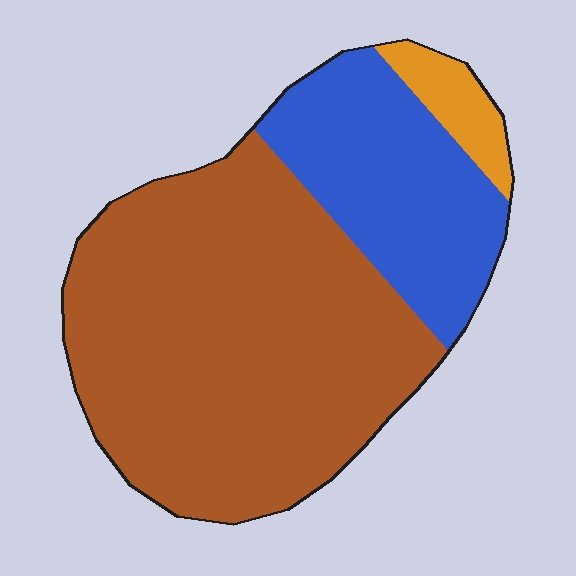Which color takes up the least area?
Orange, at roughly 5%.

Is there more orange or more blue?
Blue.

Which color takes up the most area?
Brown, at roughly 65%.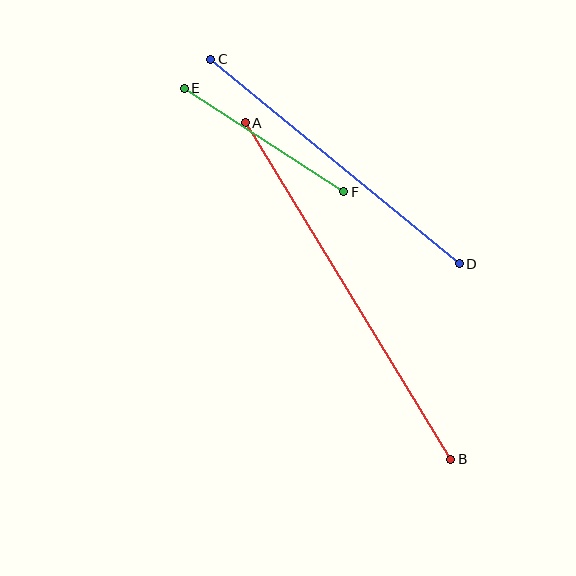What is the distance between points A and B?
The distance is approximately 394 pixels.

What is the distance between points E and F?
The distance is approximately 190 pixels.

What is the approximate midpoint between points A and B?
The midpoint is at approximately (348, 291) pixels.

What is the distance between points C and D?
The distance is approximately 322 pixels.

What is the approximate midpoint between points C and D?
The midpoint is at approximately (335, 161) pixels.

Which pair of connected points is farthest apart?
Points A and B are farthest apart.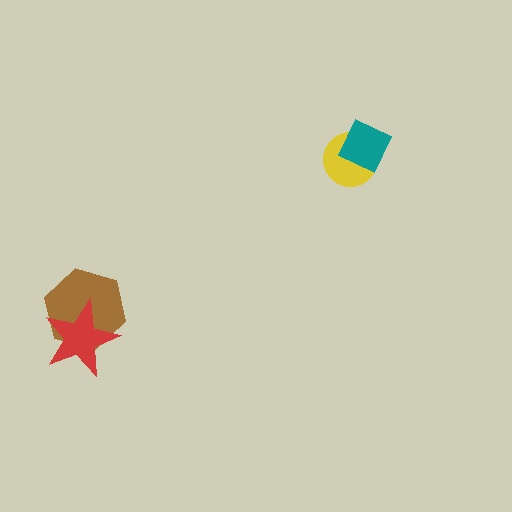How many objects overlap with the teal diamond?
1 object overlaps with the teal diamond.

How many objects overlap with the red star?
1 object overlaps with the red star.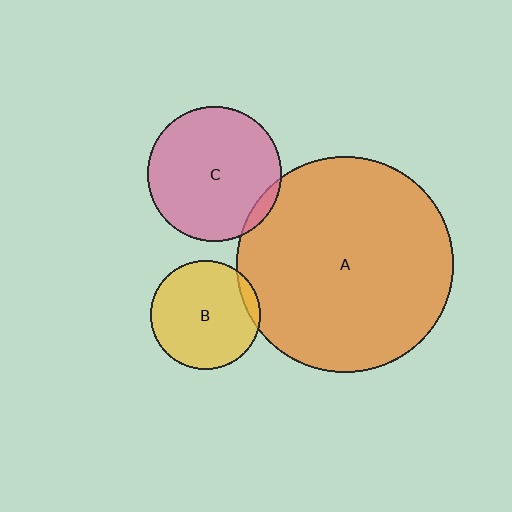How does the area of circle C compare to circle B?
Approximately 1.5 times.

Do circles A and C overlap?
Yes.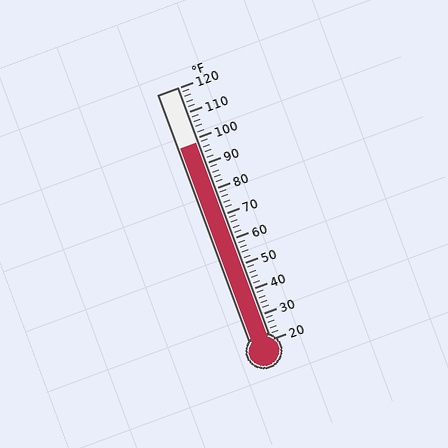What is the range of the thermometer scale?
The thermometer scale ranges from 20°F to 120°F.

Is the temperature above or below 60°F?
The temperature is above 60°F.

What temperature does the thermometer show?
The thermometer shows approximately 98°F.